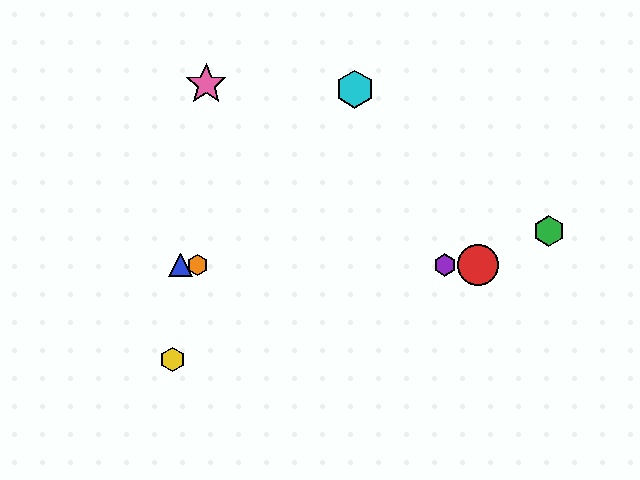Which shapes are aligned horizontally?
The red circle, the blue triangle, the purple hexagon, the orange hexagon are aligned horizontally.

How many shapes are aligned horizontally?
4 shapes (the red circle, the blue triangle, the purple hexagon, the orange hexagon) are aligned horizontally.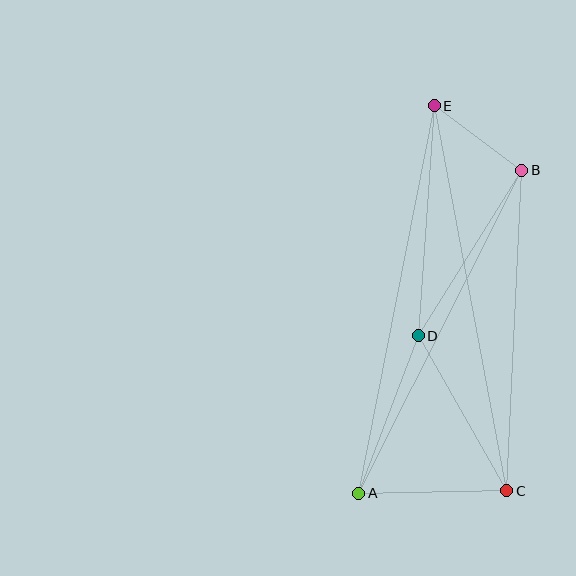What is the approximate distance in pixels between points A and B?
The distance between A and B is approximately 362 pixels.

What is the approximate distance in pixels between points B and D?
The distance between B and D is approximately 195 pixels.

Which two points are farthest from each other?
Points A and E are farthest from each other.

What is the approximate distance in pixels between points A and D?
The distance between A and D is approximately 169 pixels.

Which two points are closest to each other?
Points B and E are closest to each other.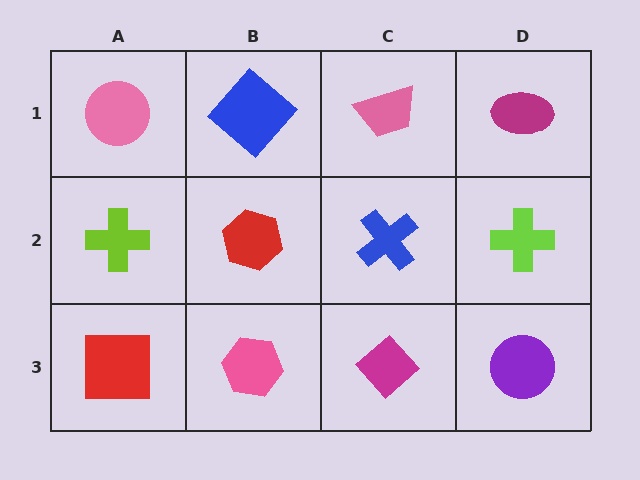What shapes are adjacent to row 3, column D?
A lime cross (row 2, column D), a magenta diamond (row 3, column C).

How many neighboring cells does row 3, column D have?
2.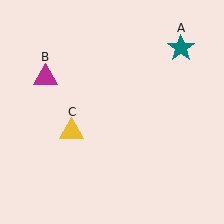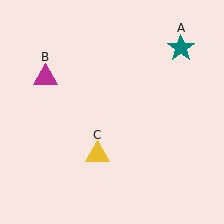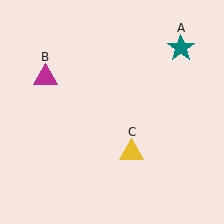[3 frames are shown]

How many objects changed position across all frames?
1 object changed position: yellow triangle (object C).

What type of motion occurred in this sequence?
The yellow triangle (object C) rotated counterclockwise around the center of the scene.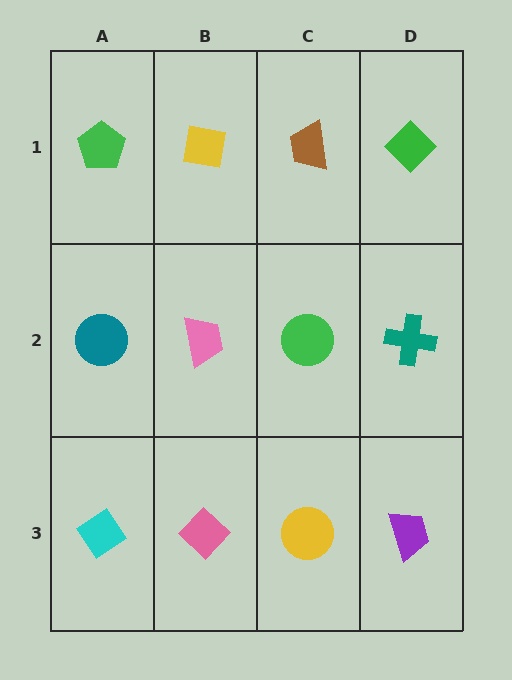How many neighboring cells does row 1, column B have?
3.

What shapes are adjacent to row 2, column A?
A green pentagon (row 1, column A), a cyan diamond (row 3, column A), a pink trapezoid (row 2, column B).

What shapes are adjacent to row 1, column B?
A pink trapezoid (row 2, column B), a green pentagon (row 1, column A), a brown trapezoid (row 1, column C).